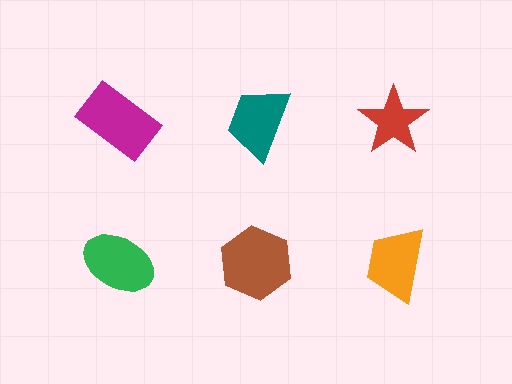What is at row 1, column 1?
A magenta rectangle.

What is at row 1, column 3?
A red star.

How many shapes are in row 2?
3 shapes.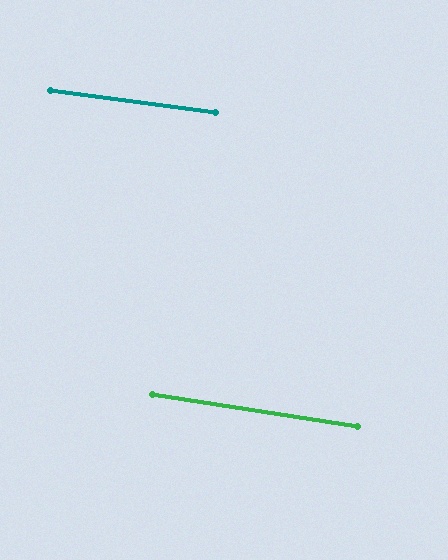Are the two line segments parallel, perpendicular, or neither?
Parallel — their directions differ by only 1.1°.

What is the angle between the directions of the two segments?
Approximately 1 degree.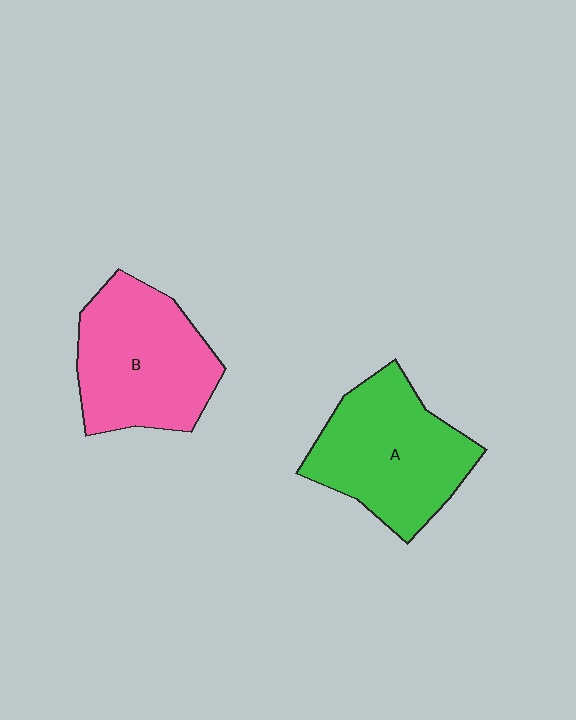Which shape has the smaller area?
Shape B (pink).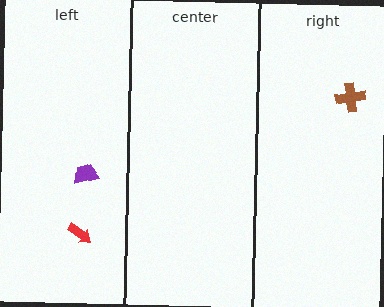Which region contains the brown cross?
The right region.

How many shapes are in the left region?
2.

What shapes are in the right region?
The brown cross.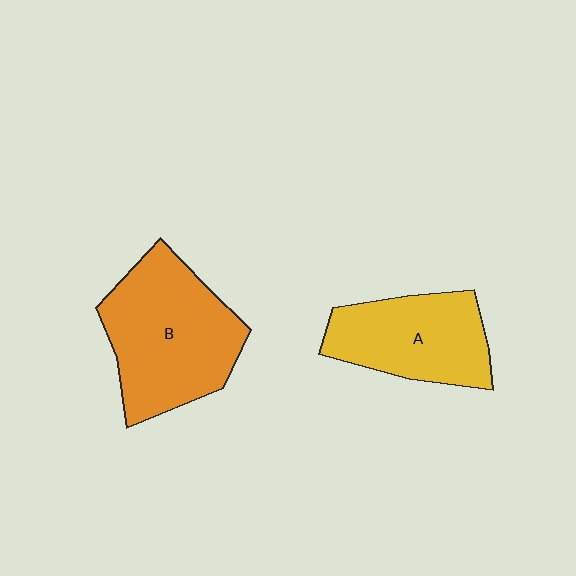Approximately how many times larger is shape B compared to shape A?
Approximately 1.3 times.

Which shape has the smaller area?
Shape A (yellow).